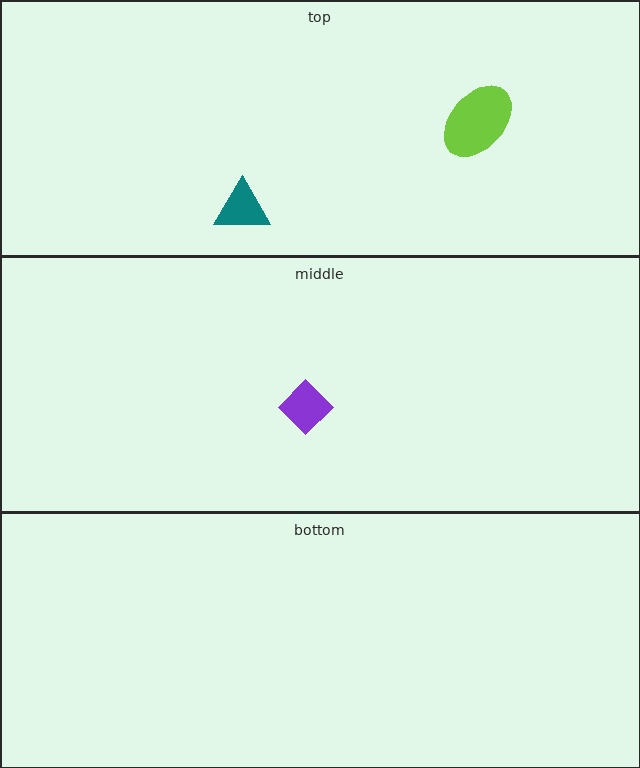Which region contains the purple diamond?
The middle region.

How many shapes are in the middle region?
1.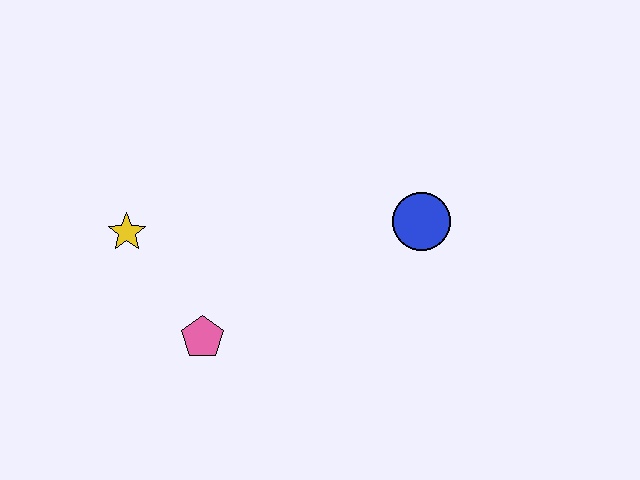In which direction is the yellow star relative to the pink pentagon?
The yellow star is above the pink pentagon.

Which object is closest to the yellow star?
The pink pentagon is closest to the yellow star.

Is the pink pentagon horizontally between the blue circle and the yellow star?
Yes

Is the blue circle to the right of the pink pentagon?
Yes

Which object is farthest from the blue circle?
The yellow star is farthest from the blue circle.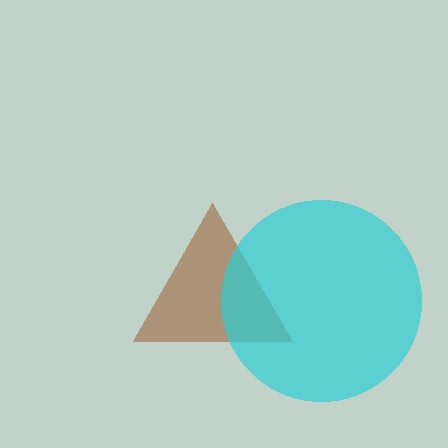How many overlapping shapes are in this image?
There are 2 overlapping shapes in the image.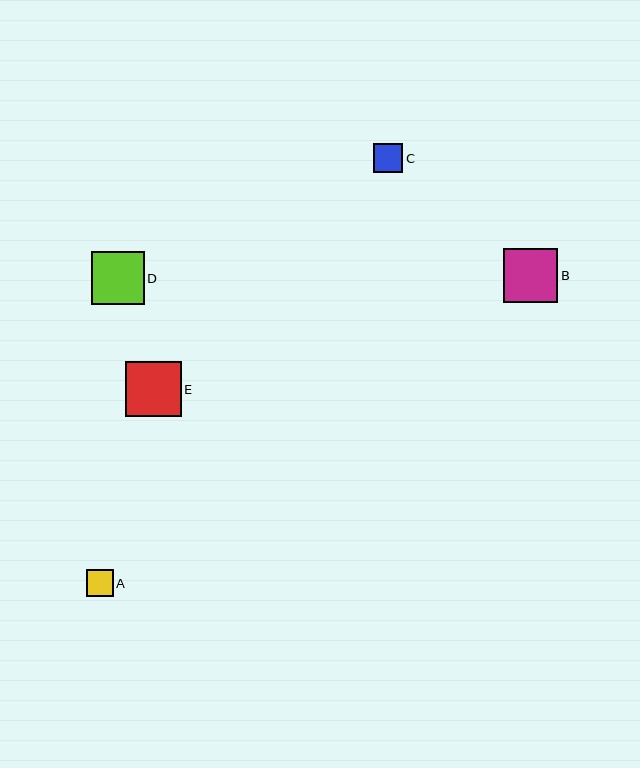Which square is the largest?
Square E is the largest with a size of approximately 55 pixels.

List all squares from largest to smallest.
From largest to smallest: E, B, D, C, A.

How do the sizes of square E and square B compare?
Square E and square B are approximately the same size.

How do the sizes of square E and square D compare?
Square E and square D are approximately the same size.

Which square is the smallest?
Square A is the smallest with a size of approximately 27 pixels.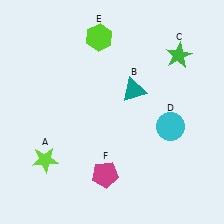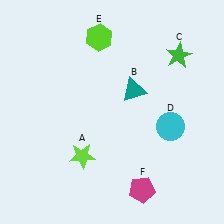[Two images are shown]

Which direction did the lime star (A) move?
The lime star (A) moved right.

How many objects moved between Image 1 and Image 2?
2 objects moved between the two images.